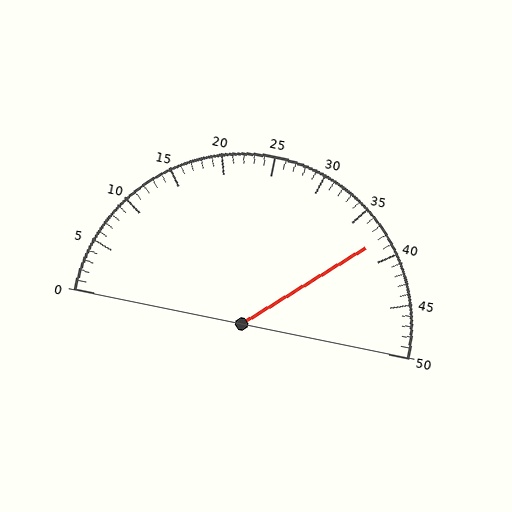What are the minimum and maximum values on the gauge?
The gauge ranges from 0 to 50.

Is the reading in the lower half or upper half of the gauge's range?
The reading is in the upper half of the range (0 to 50).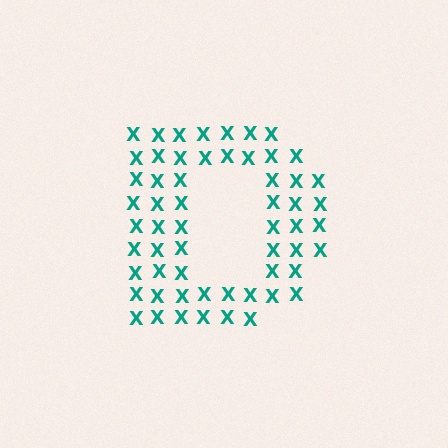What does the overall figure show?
The overall figure shows the letter D.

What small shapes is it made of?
It is made of small letter X's.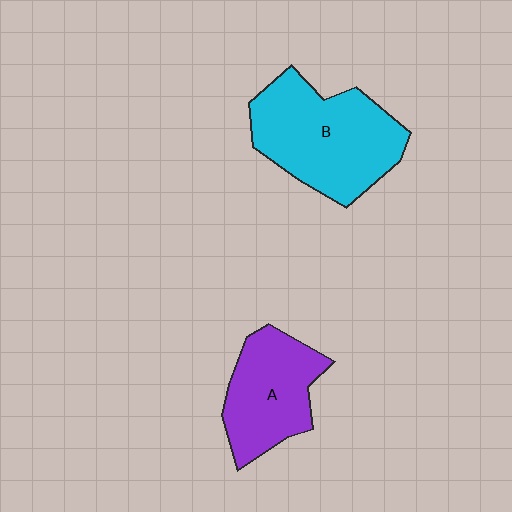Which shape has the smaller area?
Shape A (purple).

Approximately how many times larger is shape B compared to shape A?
Approximately 1.4 times.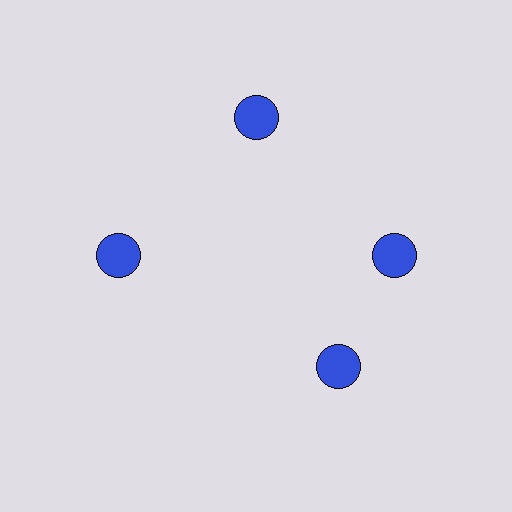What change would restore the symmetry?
The symmetry would be restored by rotating it back into even spacing with its neighbors so that all 4 circles sit at equal angles and equal distance from the center.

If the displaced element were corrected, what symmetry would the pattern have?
It would have 4-fold rotational symmetry — the pattern would map onto itself every 90 degrees.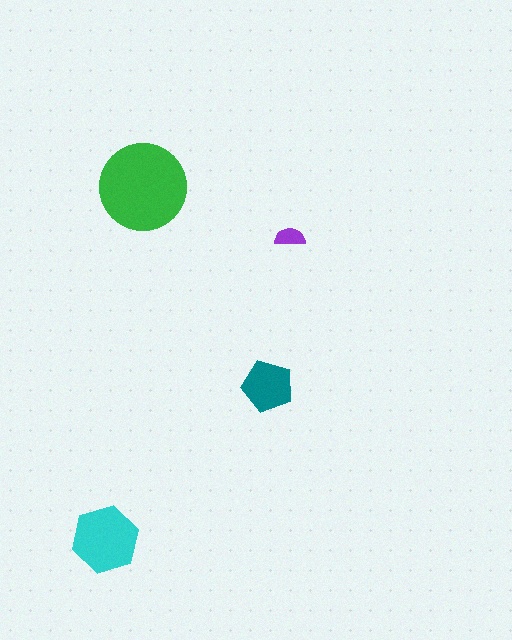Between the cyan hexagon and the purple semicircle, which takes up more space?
The cyan hexagon.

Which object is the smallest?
The purple semicircle.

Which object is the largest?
The green circle.